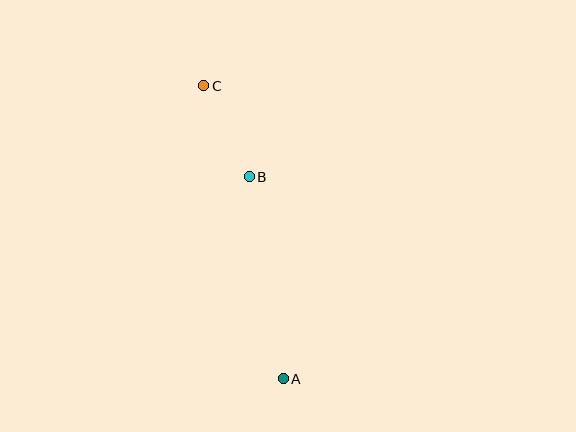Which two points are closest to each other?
Points B and C are closest to each other.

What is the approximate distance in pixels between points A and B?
The distance between A and B is approximately 205 pixels.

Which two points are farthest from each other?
Points A and C are farthest from each other.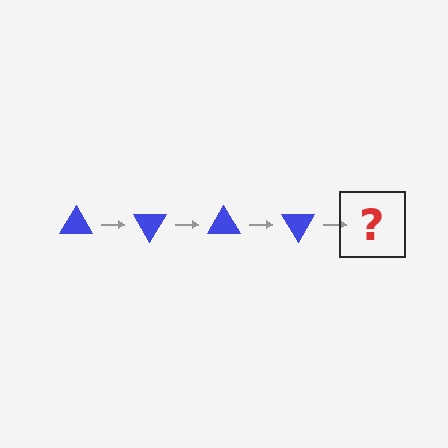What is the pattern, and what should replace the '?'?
The pattern is that the triangle rotates 60 degrees each step. The '?' should be a blue triangle rotated 240 degrees.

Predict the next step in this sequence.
The next step is a blue triangle rotated 240 degrees.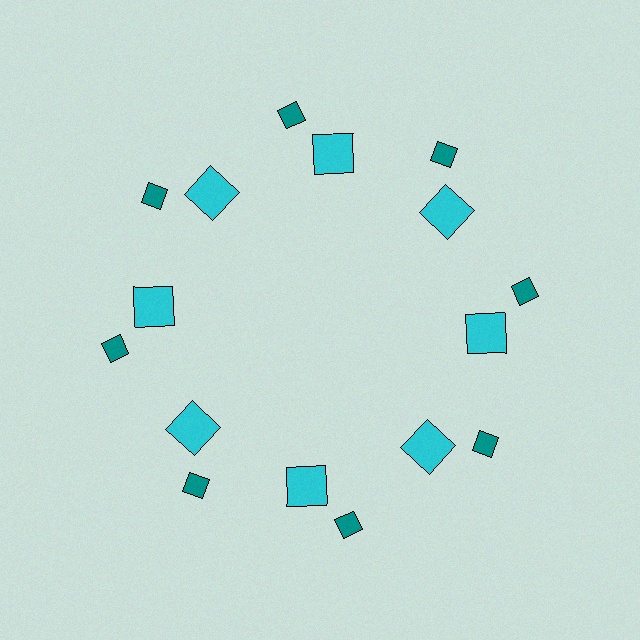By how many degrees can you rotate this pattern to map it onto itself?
The pattern maps onto itself every 45 degrees of rotation.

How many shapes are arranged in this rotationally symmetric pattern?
There are 16 shapes, arranged in 8 groups of 2.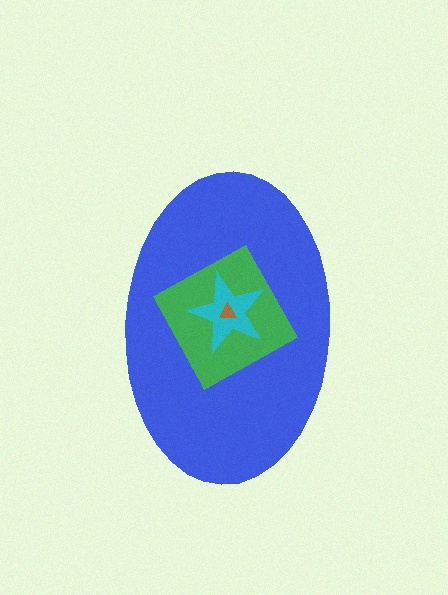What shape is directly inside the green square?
The cyan star.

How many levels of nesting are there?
4.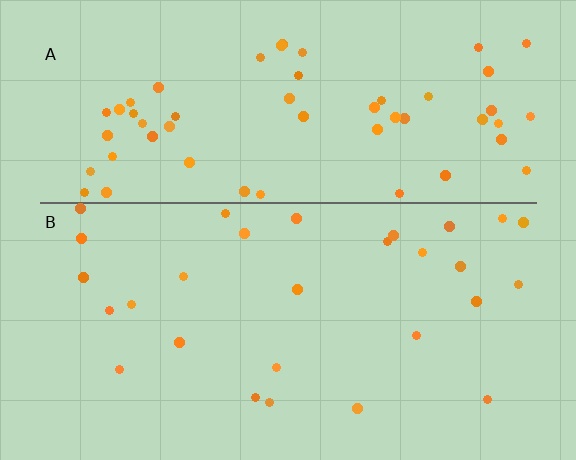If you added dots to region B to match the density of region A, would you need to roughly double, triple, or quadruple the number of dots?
Approximately double.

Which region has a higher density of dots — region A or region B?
A (the top).